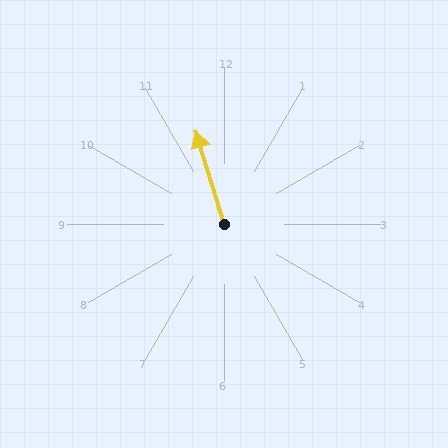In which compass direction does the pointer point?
North.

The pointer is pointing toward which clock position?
Roughly 11 o'clock.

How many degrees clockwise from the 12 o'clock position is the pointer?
Approximately 343 degrees.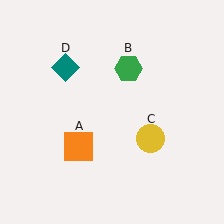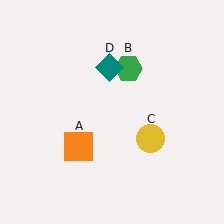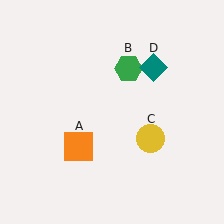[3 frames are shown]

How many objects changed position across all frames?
1 object changed position: teal diamond (object D).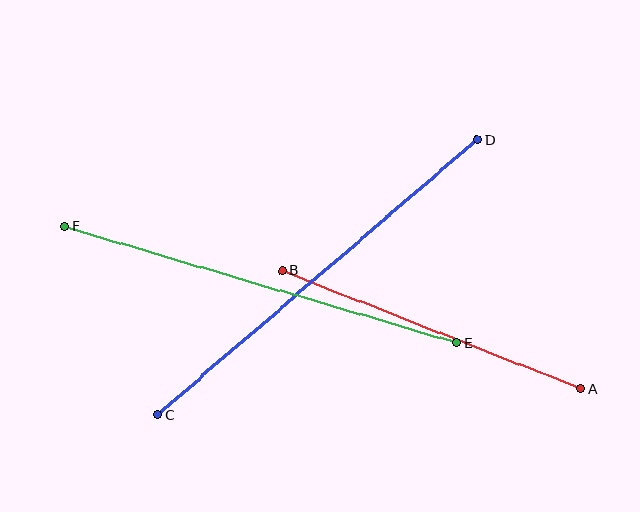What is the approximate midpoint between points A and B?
The midpoint is at approximately (431, 330) pixels.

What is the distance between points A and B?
The distance is approximately 321 pixels.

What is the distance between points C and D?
The distance is approximately 421 pixels.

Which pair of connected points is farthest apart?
Points C and D are farthest apart.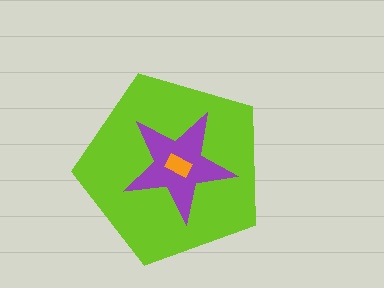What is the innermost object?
The orange rectangle.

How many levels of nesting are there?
3.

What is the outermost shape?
The lime pentagon.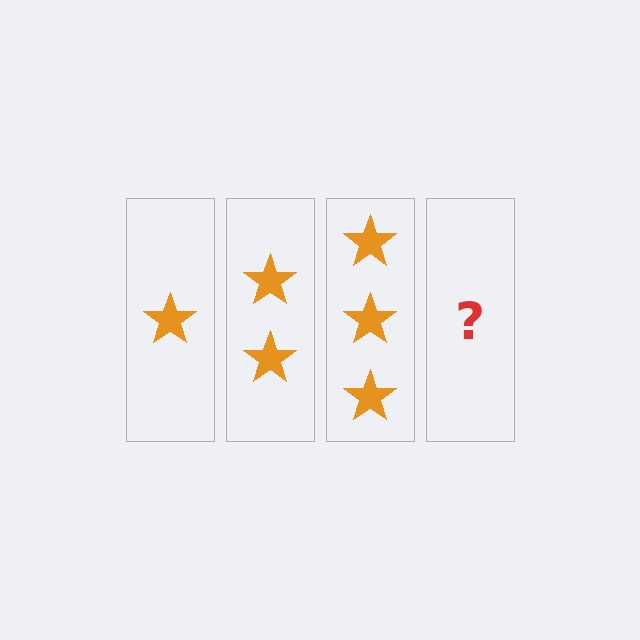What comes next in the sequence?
The next element should be 4 stars.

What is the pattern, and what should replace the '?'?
The pattern is that each step adds one more star. The '?' should be 4 stars.